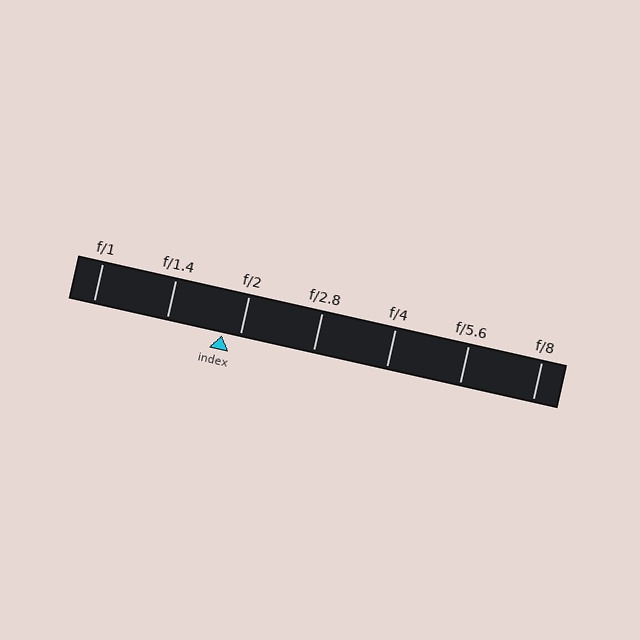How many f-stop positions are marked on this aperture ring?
There are 7 f-stop positions marked.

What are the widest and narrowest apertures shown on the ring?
The widest aperture shown is f/1 and the narrowest is f/8.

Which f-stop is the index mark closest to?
The index mark is closest to f/2.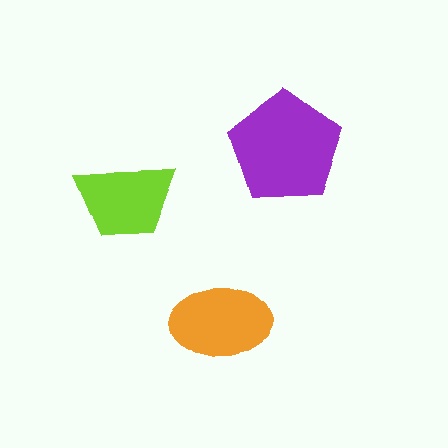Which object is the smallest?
The lime trapezoid.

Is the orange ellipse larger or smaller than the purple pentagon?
Smaller.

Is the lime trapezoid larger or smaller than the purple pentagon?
Smaller.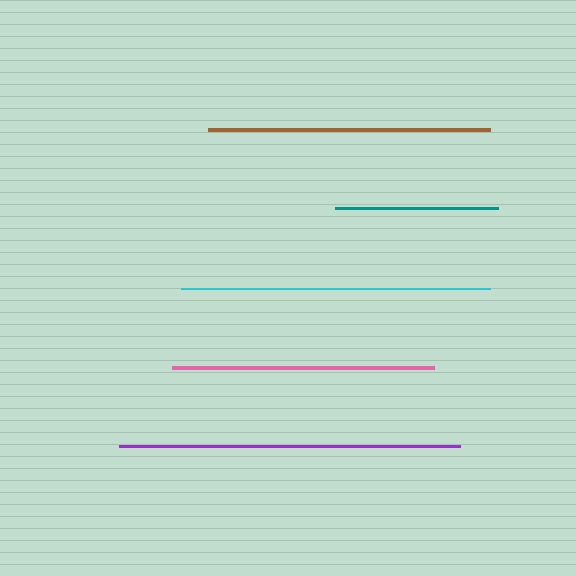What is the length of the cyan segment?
The cyan segment is approximately 308 pixels long.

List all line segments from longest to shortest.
From longest to shortest: purple, cyan, brown, pink, teal.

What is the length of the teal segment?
The teal segment is approximately 163 pixels long.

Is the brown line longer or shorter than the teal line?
The brown line is longer than the teal line.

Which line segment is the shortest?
The teal line is the shortest at approximately 163 pixels.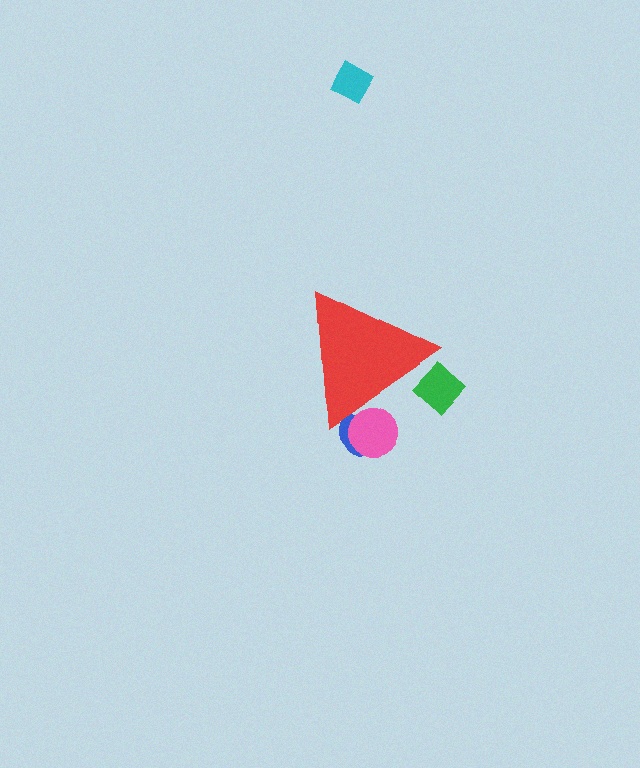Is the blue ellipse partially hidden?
Yes, the blue ellipse is partially hidden behind the red triangle.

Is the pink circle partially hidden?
Yes, the pink circle is partially hidden behind the red triangle.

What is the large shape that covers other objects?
A red triangle.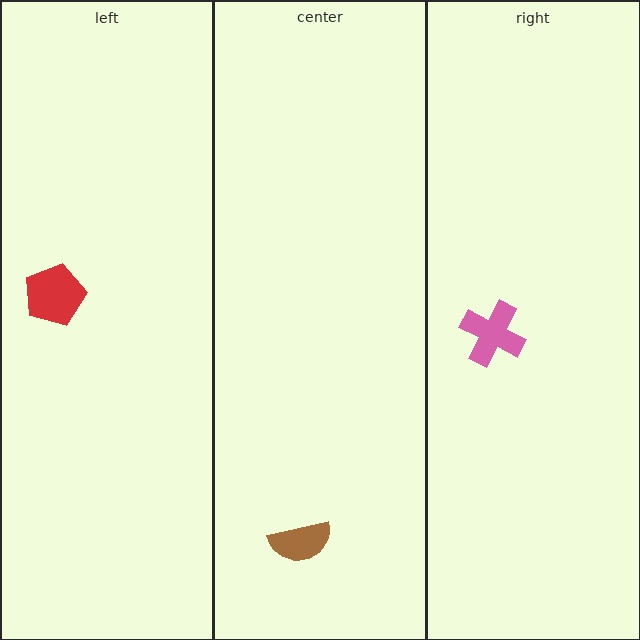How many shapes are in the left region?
1.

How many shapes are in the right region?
1.